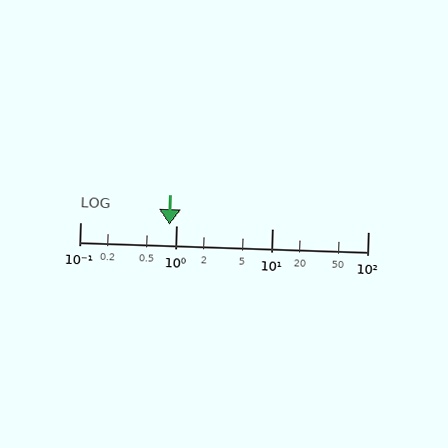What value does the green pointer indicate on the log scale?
The pointer indicates approximately 0.85.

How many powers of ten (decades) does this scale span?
The scale spans 3 decades, from 0.1 to 100.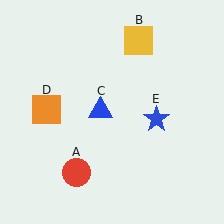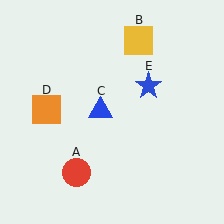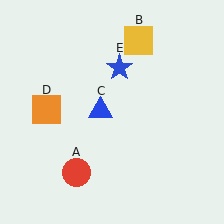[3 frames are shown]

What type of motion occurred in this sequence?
The blue star (object E) rotated counterclockwise around the center of the scene.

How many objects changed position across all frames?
1 object changed position: blue star (object E).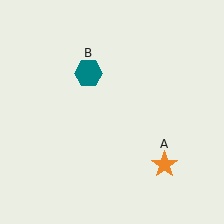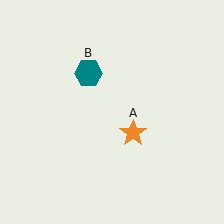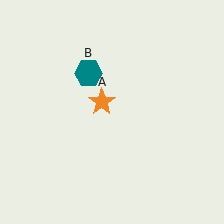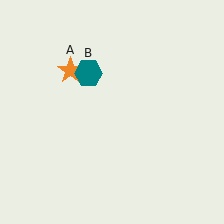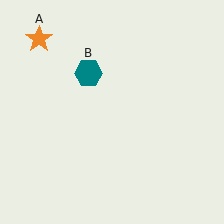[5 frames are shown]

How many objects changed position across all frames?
1 object changed position: orange star (object A).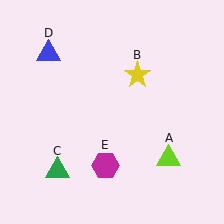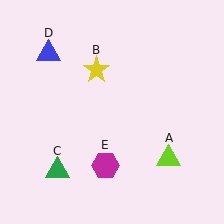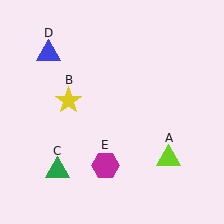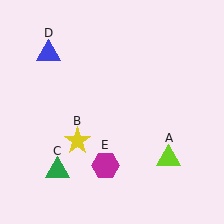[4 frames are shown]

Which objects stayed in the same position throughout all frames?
Lime triangle (object A) and green triangle (object C) and blue triangle (object D) and magenta hexagon (object E) remained stationary.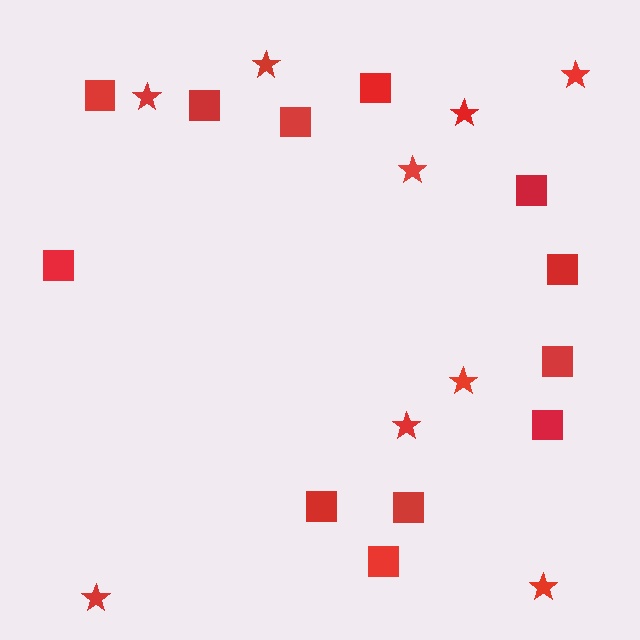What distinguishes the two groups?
There are 2 groups: one group of squares (12) and one group of stars (9).